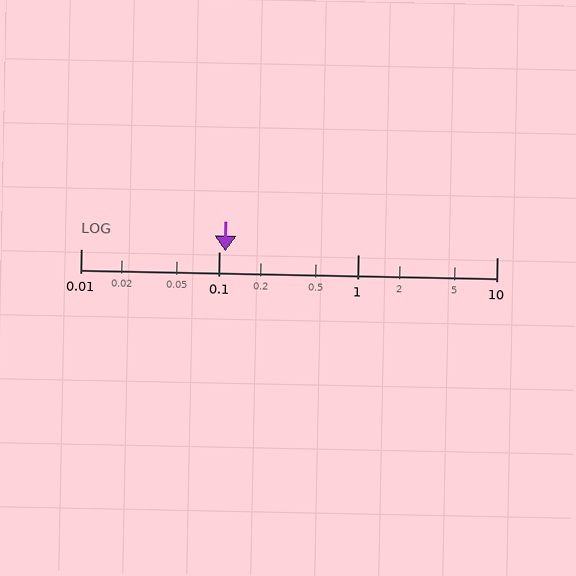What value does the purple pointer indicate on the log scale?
The pointer indicates approximately 0.11.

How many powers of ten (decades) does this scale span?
The scale spans 3 decades, from 0.01 to 10.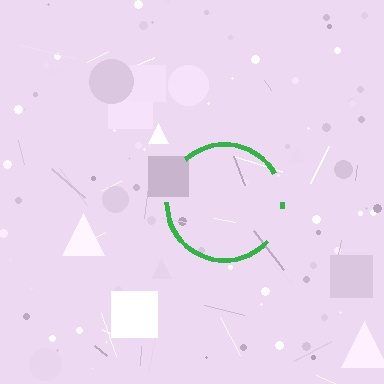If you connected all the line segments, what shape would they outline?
They would outline a circle.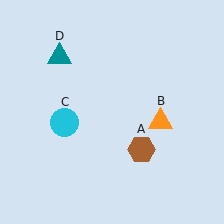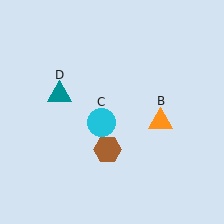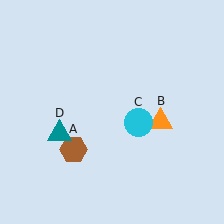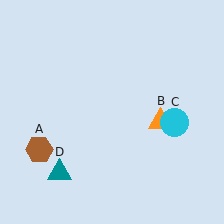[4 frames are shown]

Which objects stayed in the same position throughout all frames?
Orange triangle (object B) remained stationary.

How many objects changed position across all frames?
3 objects changed position: brown hexagon (object A), cyan circle (object C), teal triangle (object D).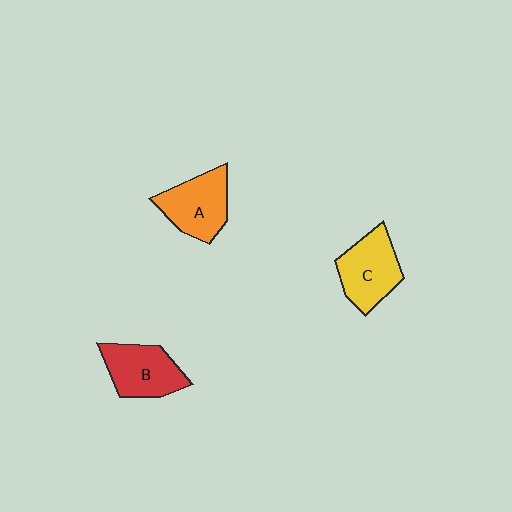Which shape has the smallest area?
Shape B (red).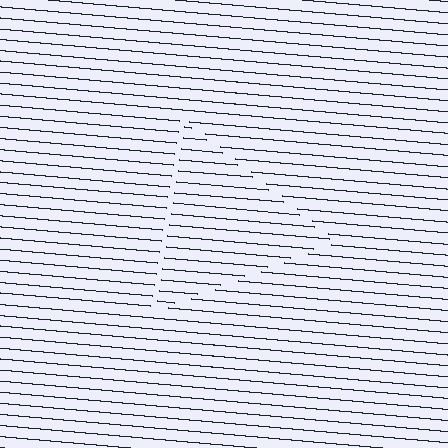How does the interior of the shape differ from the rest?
The interior of the shape contains the same grating, shifted by half a period — the contour is defined by the phase discontinuity where line-ends from the inner and outer gratings abut.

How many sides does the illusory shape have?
3 sides — the line-ends trace a triangle.